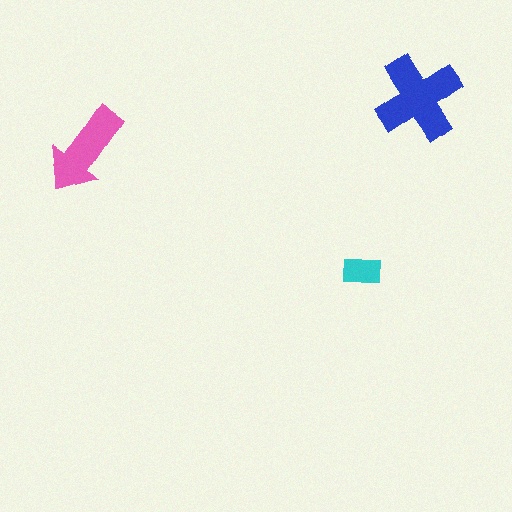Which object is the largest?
The blue cross.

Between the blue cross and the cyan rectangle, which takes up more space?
The blue cross.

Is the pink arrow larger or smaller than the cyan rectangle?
Larger.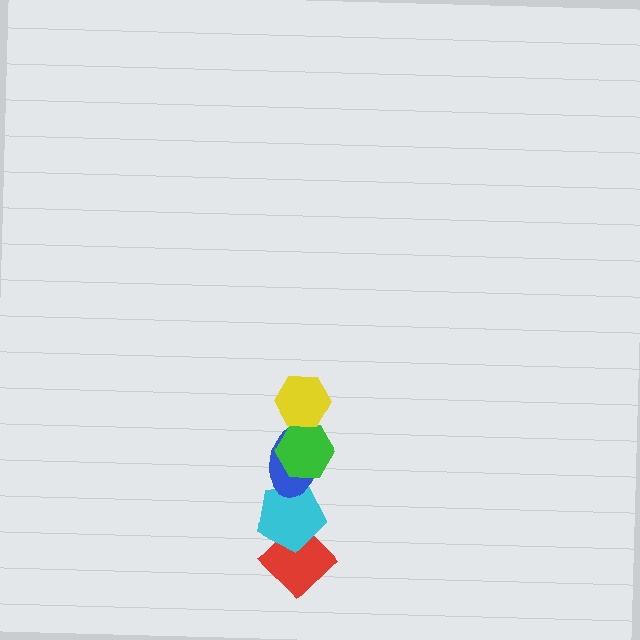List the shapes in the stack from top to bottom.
From top to bottom: the yellow hexagon, the green hexagon, the blue ellipse, the cyan pentagon, the red diamond.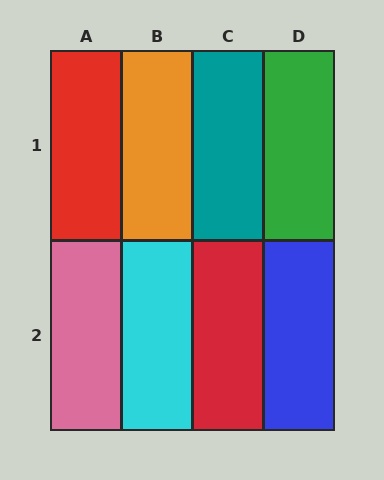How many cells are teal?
1 cell is teal.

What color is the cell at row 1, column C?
Teal.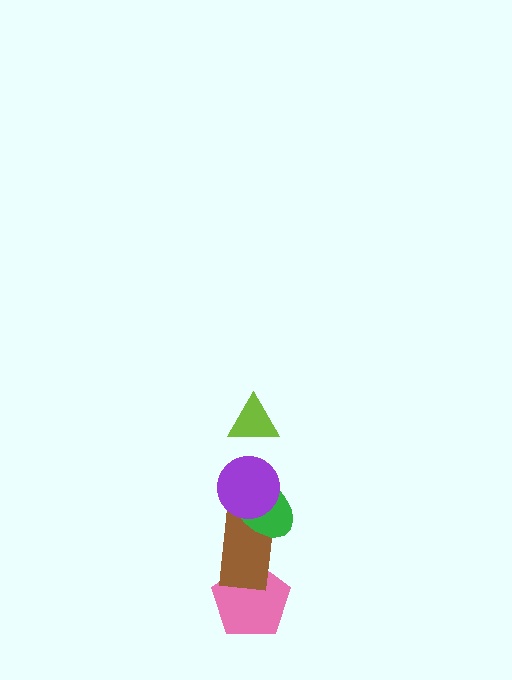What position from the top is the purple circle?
The purple circle is 2nd from the top.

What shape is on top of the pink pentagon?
The brown rectangle is on top of the pink pentagon.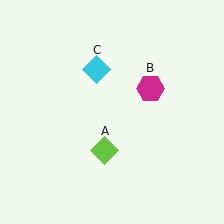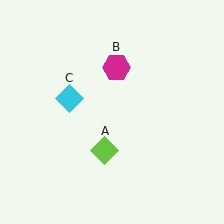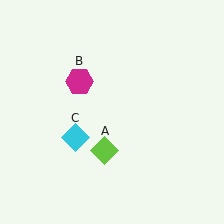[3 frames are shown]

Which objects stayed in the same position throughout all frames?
Lime diamond (object A) remained stationary.